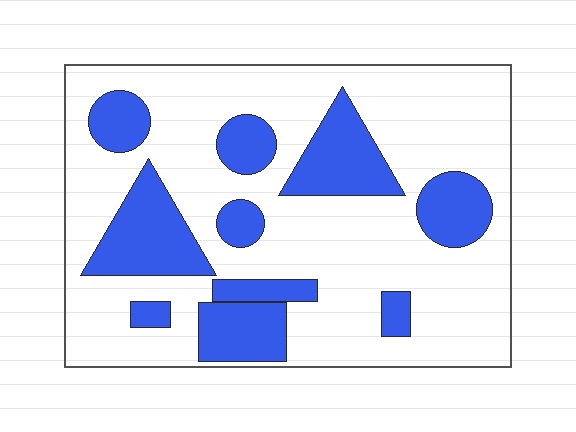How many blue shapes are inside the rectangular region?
10.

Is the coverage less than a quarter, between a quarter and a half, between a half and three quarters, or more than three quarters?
Between a quarter and a half.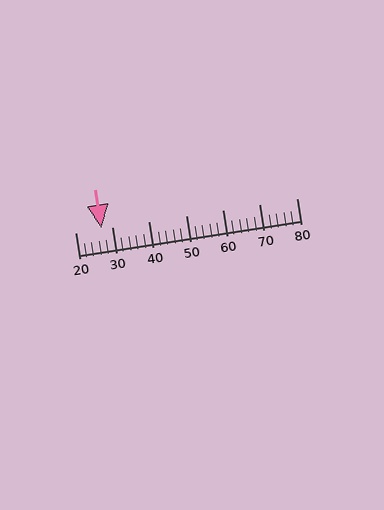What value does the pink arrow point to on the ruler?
The pink arrow points to approximately 27.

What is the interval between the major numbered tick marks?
The major tick marks are spaced 10 units apart.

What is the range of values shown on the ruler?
The ruler shows values from 20 to 80.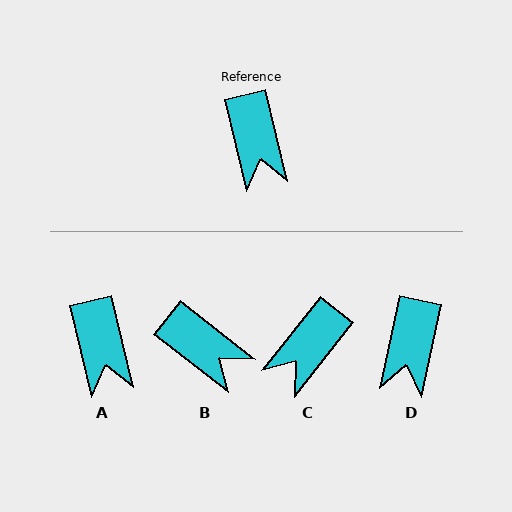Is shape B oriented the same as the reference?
No, it is off by about 38 degrees.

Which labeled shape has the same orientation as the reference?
A.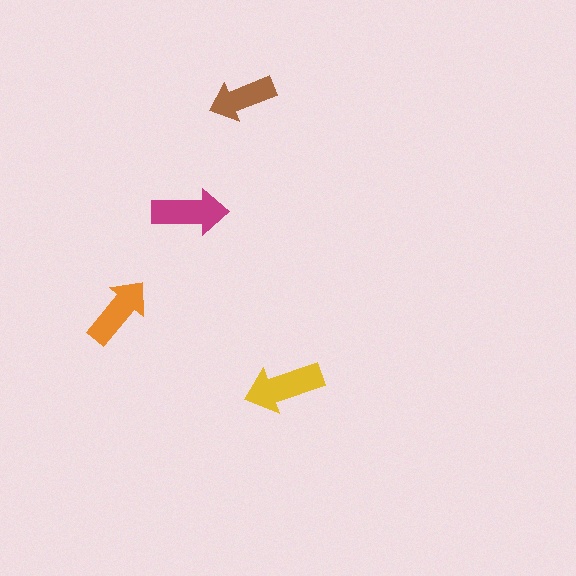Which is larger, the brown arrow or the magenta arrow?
The magenta one.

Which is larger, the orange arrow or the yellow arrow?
The yellow one.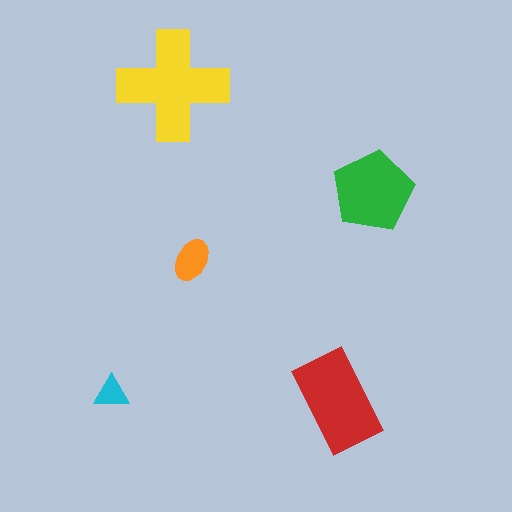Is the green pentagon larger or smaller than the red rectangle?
Smaller.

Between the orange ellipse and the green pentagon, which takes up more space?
The green pentagon.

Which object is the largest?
The yellow cross.